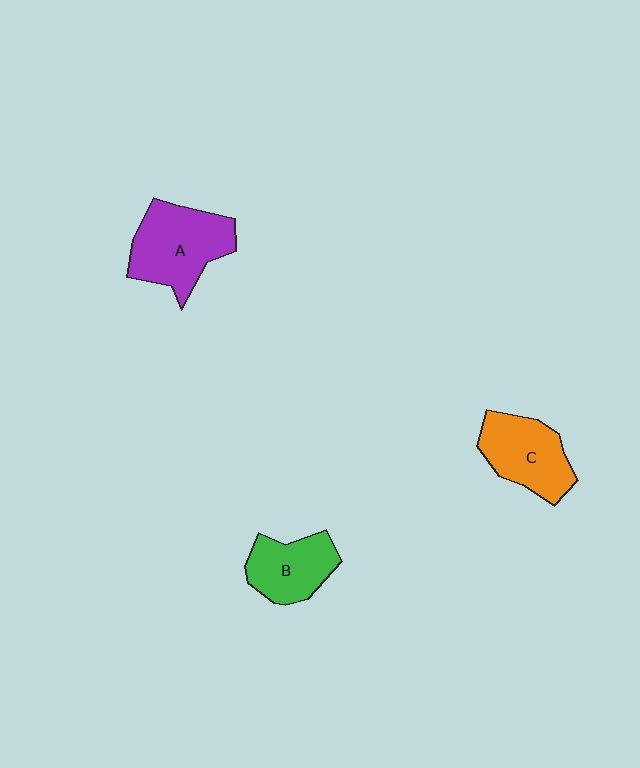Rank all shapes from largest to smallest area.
From largest to smallest: A (purple), C (orange), B (green).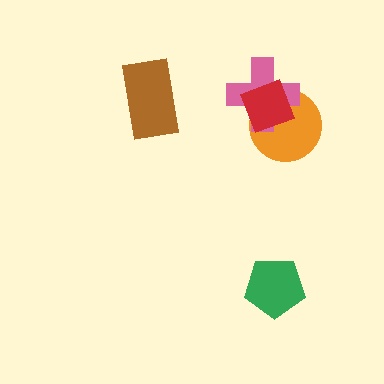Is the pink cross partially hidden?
Yes, it is partially covered by another shape.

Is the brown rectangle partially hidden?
No, no other shape covers it.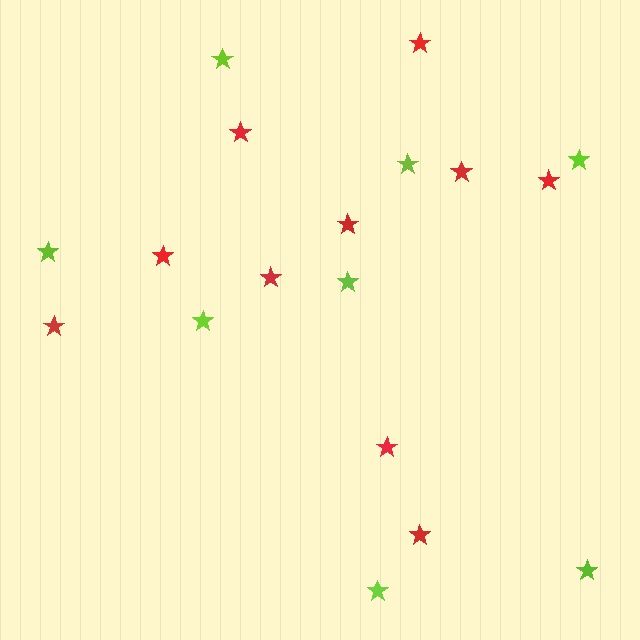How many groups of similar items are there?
There are 2 groups: one group of lime stars (8) and one group of red stars (10).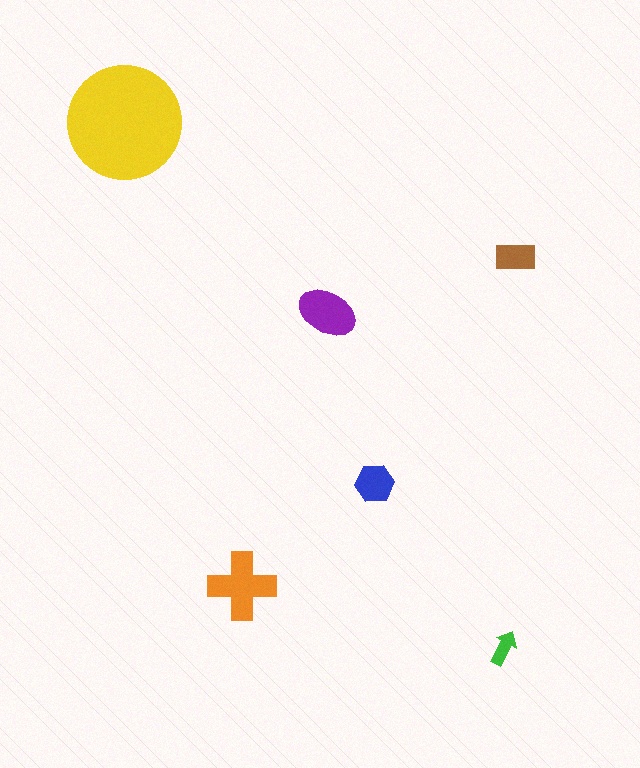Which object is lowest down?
The green arrow is bottommost.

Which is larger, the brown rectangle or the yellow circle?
The yellow circle.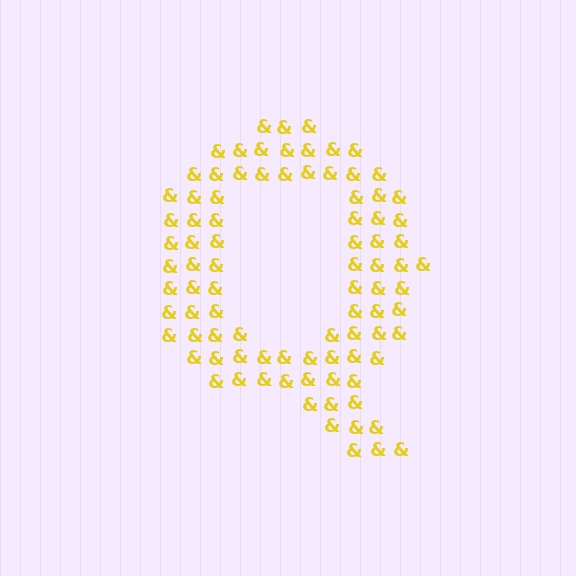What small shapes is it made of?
It is made of small ampersands.